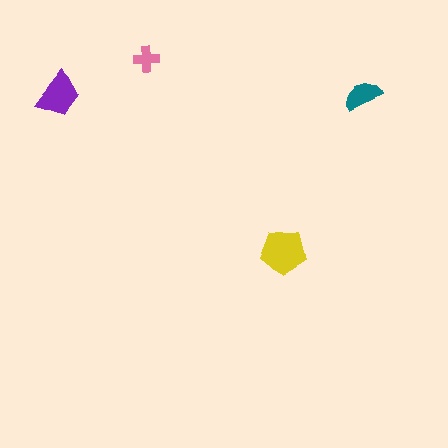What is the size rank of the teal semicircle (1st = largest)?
3rd.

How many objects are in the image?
There are 4 objects in the image.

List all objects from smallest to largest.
The pink cross, the teal semicircle, the purple trapezoid, the yellow pentagon.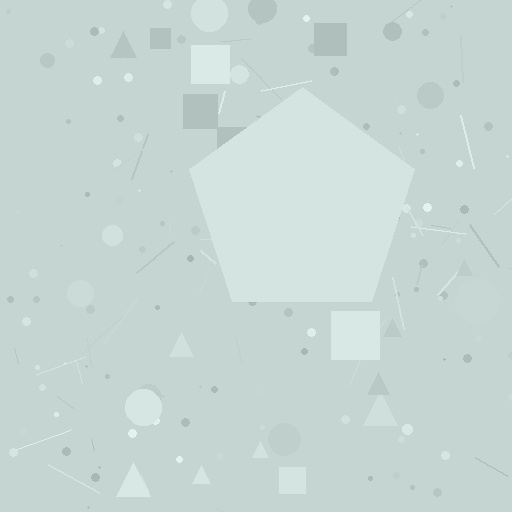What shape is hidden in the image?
A pentagon is hidden in the image.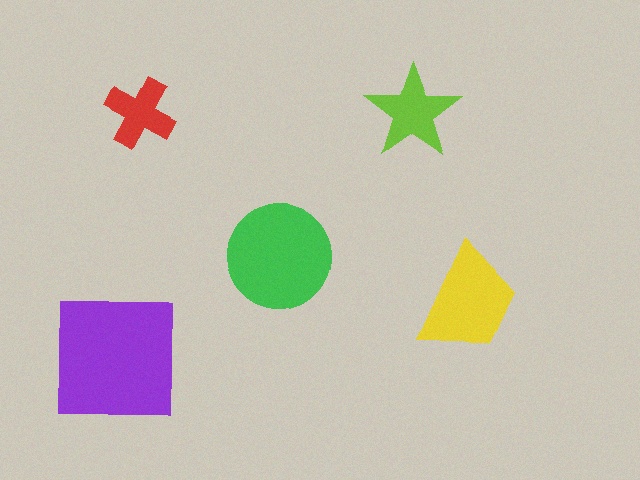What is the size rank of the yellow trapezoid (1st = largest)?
3rd.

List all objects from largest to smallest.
The purple square, the green circle, the yellow trapezoid, the lime star, the red cross.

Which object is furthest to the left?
The purple square is leftmost.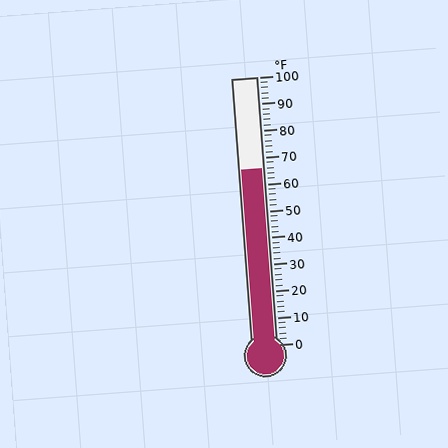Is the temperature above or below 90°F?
The temperature is below 90°F.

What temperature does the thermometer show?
The thermometer shows approximately 66°F.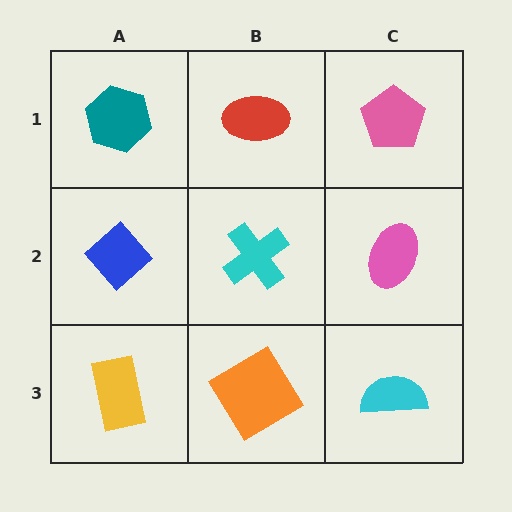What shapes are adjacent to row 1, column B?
A cyan cross (row 2, column B), a teal hexagon (row 1, column A), a pink pentagon (row 1, column C).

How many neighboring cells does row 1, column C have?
2.